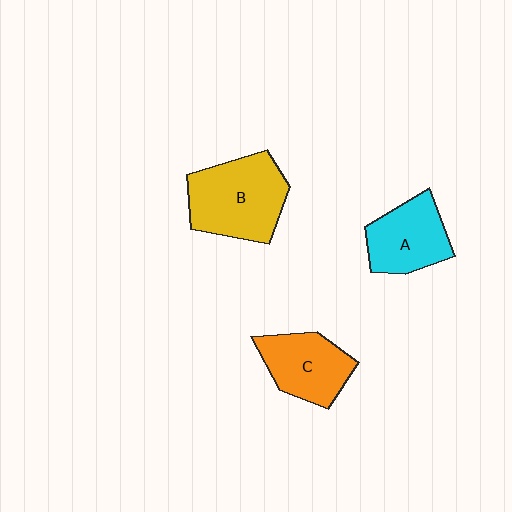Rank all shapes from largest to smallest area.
From largest to smallest: B (yellow), C (orange), A (cyan).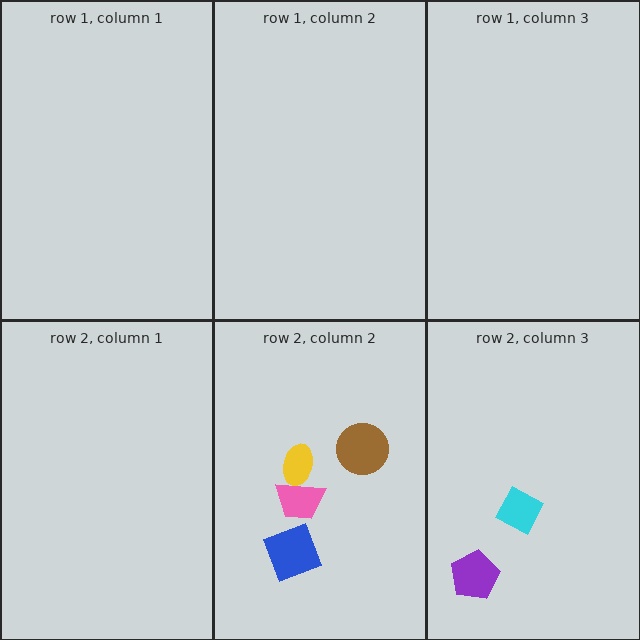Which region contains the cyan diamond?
The row 2, column 3 region.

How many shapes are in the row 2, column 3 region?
2.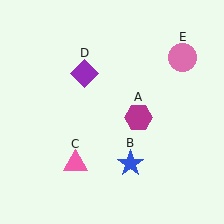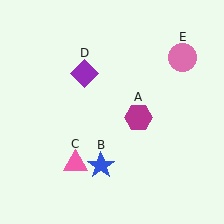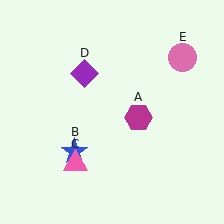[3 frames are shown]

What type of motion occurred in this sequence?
The blue star (object B) rotated clockwise around the center of the scene.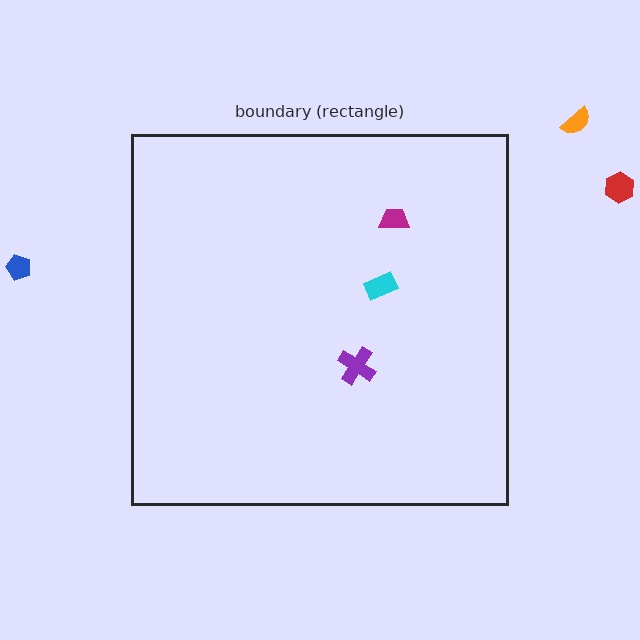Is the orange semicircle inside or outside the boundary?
Outside.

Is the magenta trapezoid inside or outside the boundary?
Inside.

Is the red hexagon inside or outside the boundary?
Outside.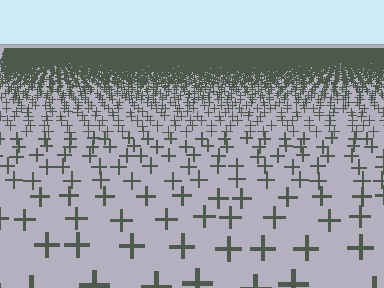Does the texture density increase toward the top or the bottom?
Density increases toward the top.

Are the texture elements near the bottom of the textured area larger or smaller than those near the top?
Larger. Near the bottom, elements are closer to the viewer and appear at a bigger on-screen size.